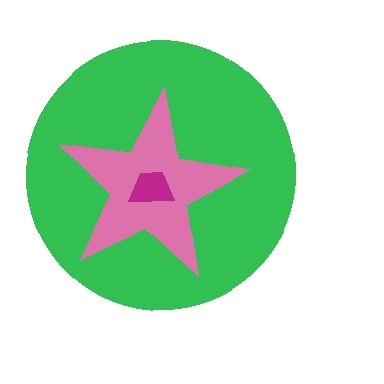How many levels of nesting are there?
3.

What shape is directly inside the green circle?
The pink star.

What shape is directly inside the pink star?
The magenta trapezoid.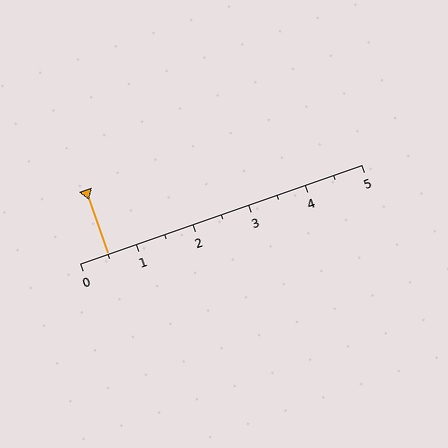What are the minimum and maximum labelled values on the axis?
The axis runs from 0 to 5.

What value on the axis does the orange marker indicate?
The marker indicates approximately 0.5.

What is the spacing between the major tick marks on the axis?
The major ticks are spaced 1 apart.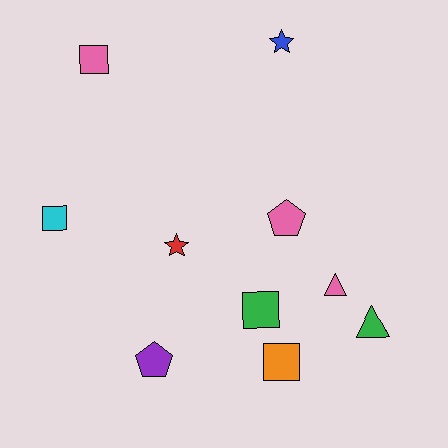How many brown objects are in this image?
There are no brown objects.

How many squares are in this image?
There are 4 squares.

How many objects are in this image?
There are 10 objects.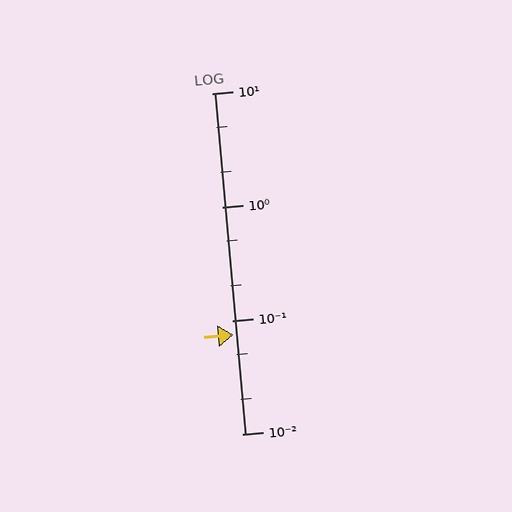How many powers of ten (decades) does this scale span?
The scale spans 3 decades, from 0.01 to 10.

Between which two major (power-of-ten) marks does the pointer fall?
The pointer is between 0.01 and 0.1.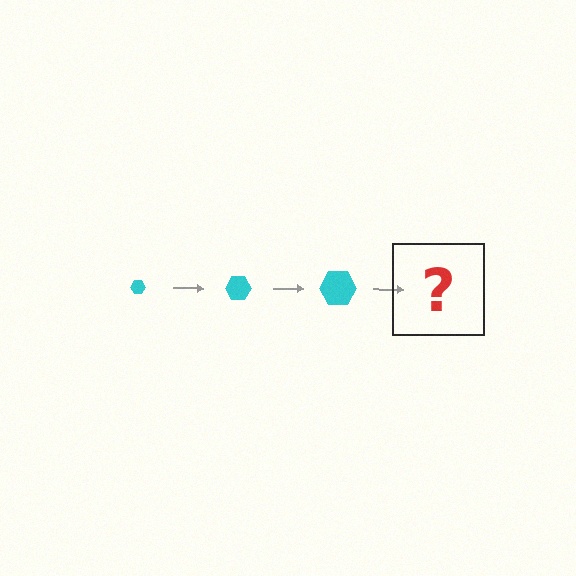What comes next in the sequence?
The next element should be a cyan hexagon, larger than the previous one.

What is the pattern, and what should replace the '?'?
The pattern is that the hexagon gets progressively larger each step. The '?' should be a cyan hexagon, larger than the previous one.